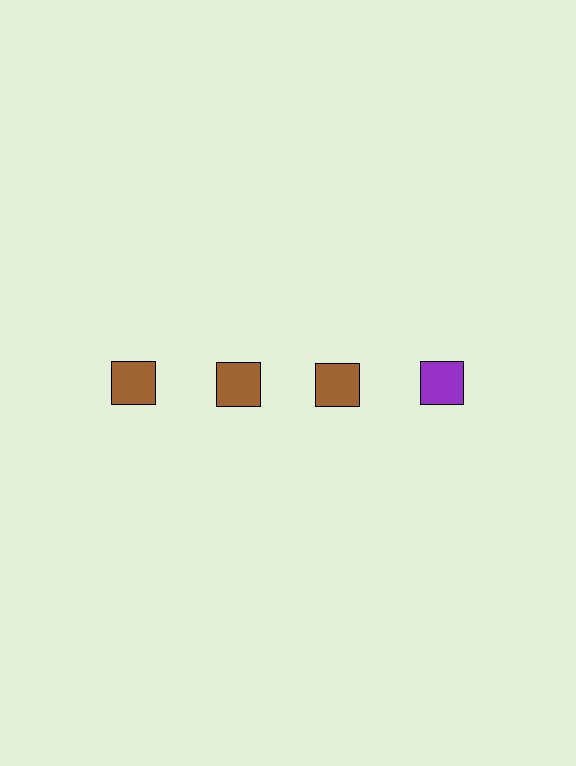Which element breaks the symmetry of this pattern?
The purple square in the top row, second from right column breaks the symmetry. All other shapes are brown squares.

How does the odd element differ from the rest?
It has a different color: purple instead of brown.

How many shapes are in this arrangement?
There are 4 shapes arranged in a grid pattern.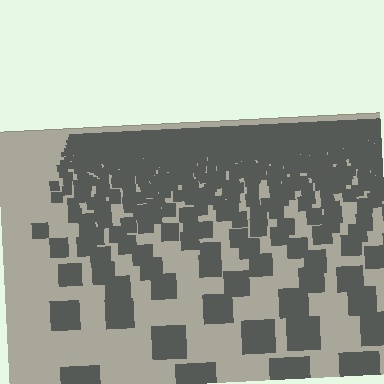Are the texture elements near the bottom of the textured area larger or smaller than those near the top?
Larger. Near the bottom, elements are closer to the viewer and appear at a bigger on-screen size.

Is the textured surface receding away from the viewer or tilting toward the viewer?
The surface is receding away from the viewer. Texture elements get smaller and denser toward the top.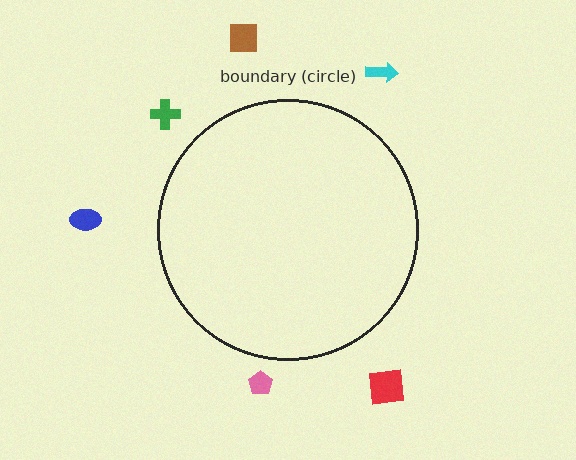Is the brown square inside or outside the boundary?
Outside.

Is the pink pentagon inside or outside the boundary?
Outside.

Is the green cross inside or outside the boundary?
Outside.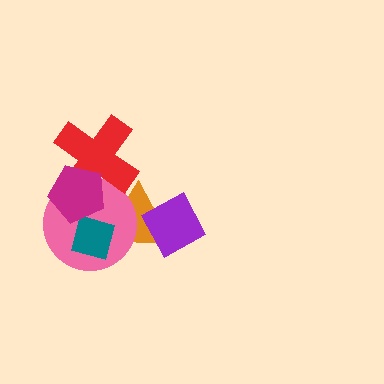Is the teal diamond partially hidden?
Yes, it is partially covered by another shape.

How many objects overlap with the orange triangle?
4 objects overlap with the orange triangle.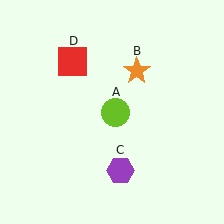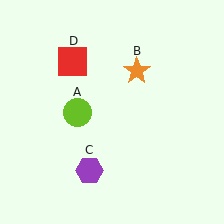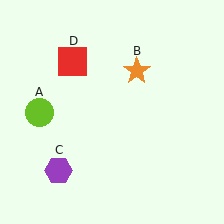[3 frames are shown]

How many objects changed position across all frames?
2 objects changed position: lime circle (object A), purple hexagon (object C).